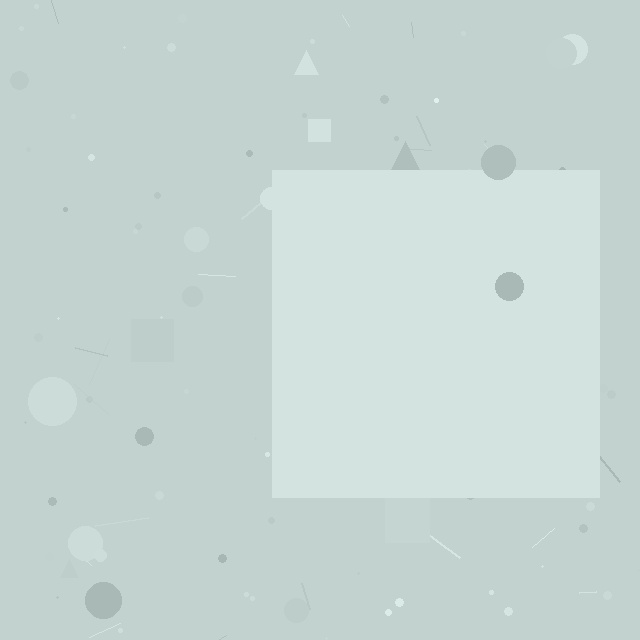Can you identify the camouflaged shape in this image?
The camouflaged shape is a square.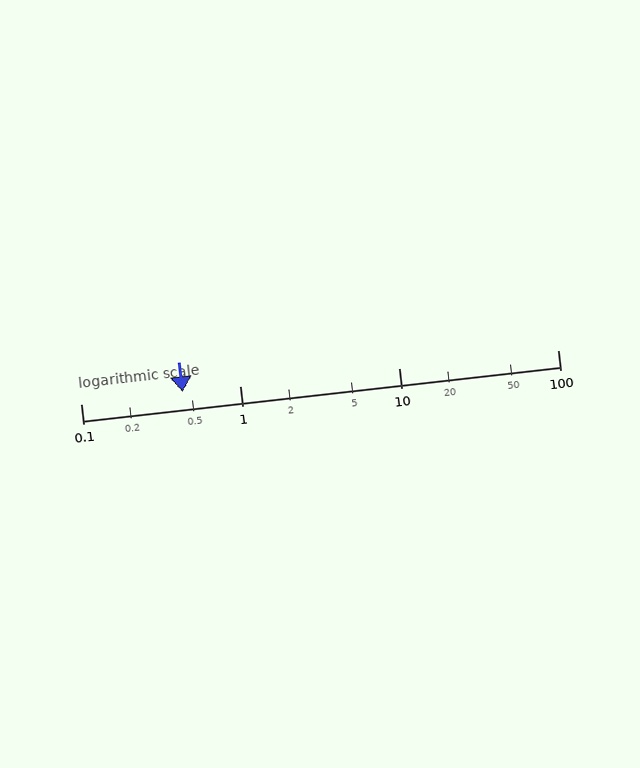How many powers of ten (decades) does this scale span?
The scale spans 3 decades, from 0.1 to 100.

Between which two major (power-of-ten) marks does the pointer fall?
The pointer is between 0.1 and 1.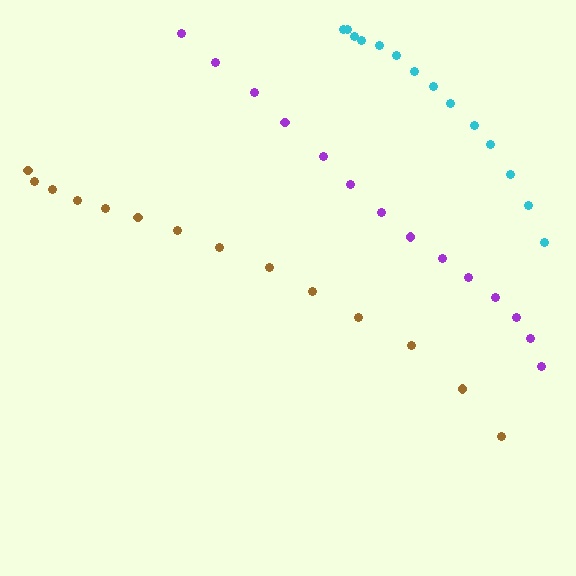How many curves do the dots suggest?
There are 3 distinct paths.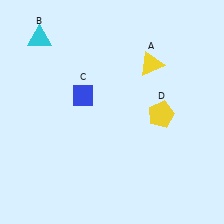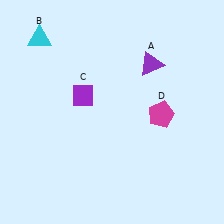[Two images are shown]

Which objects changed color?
A changed from yellow to purple. C changed from blue to purple. D changed from yellow to magenta.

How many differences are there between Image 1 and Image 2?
There are 3 differences between the two images.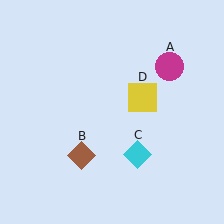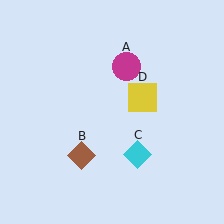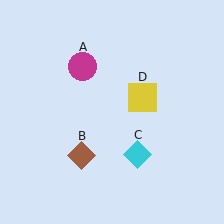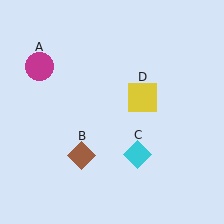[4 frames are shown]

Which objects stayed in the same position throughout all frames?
Brown diamond (object B) and cyan diamond (object C) and yellow square (object D) remained stationary.